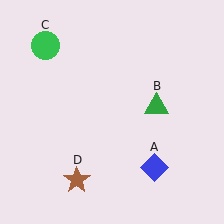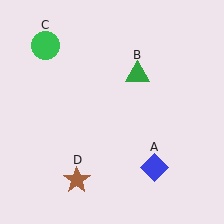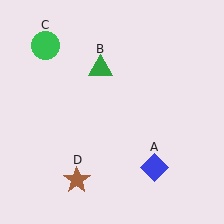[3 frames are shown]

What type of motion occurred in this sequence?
The green triangle (object B) rotated counterclockwise around the center of the scene.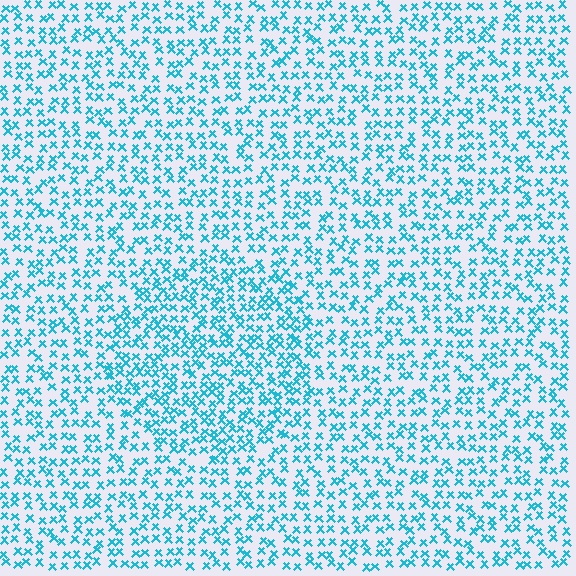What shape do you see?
I see a circle.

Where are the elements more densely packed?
The elements are more densely packed inside the circle boundary.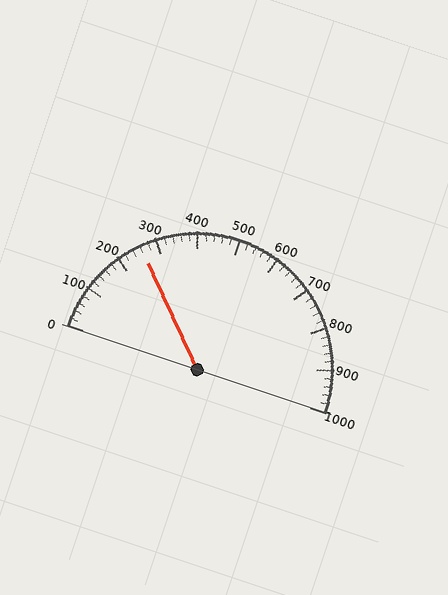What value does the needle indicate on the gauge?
The needle indicates approximately 260.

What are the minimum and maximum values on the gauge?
The gauge ranges from 0 to 1000.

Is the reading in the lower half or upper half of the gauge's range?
The reading is in the lower half of the range (0 to 1000).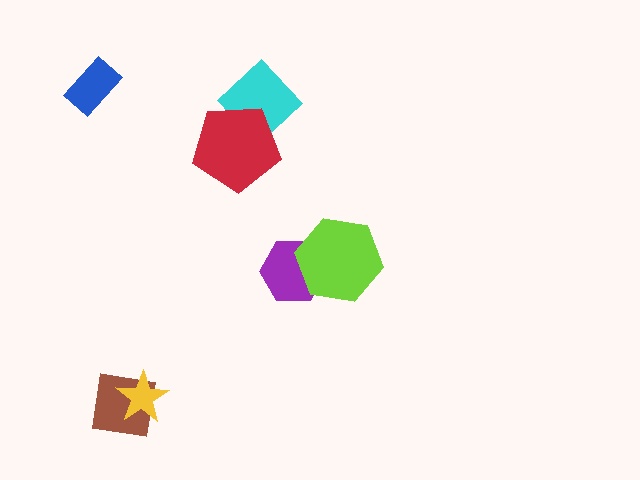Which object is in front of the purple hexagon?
The lime hexagon is in front of the purple hexagon.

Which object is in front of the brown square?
The yellow star is in front of the brown square.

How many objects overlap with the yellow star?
1 object overlaps with the yellow star.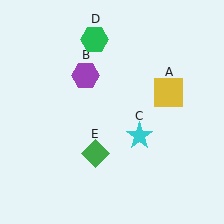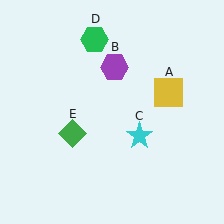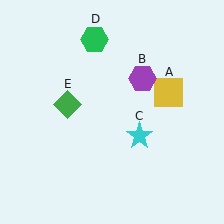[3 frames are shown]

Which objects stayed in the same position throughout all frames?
Yellow square (object A) and cyan star (object C) and green hexagon (object D) remained stationary.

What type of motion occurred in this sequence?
The purple hexagon (object B), green diamond (object E) rotated clockwise around the center of the scene.